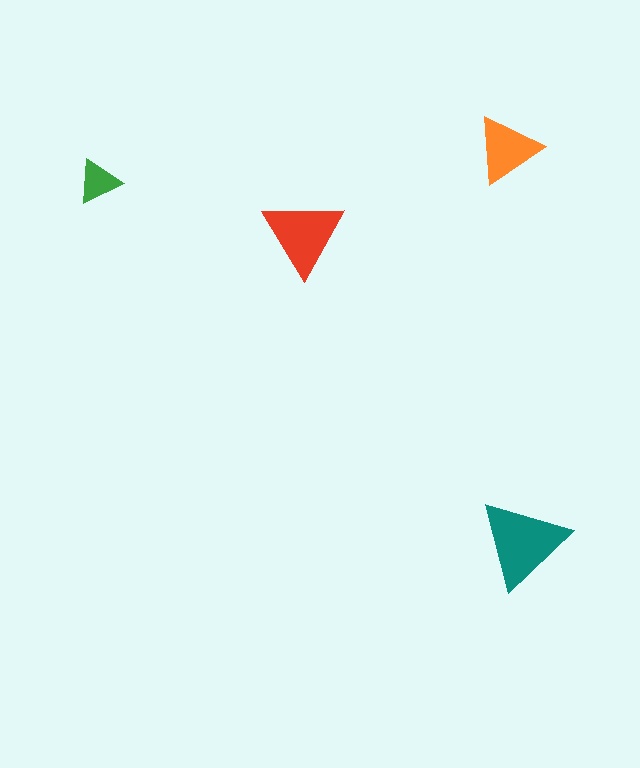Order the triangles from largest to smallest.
the teal one, the red one, the orange one, the green one.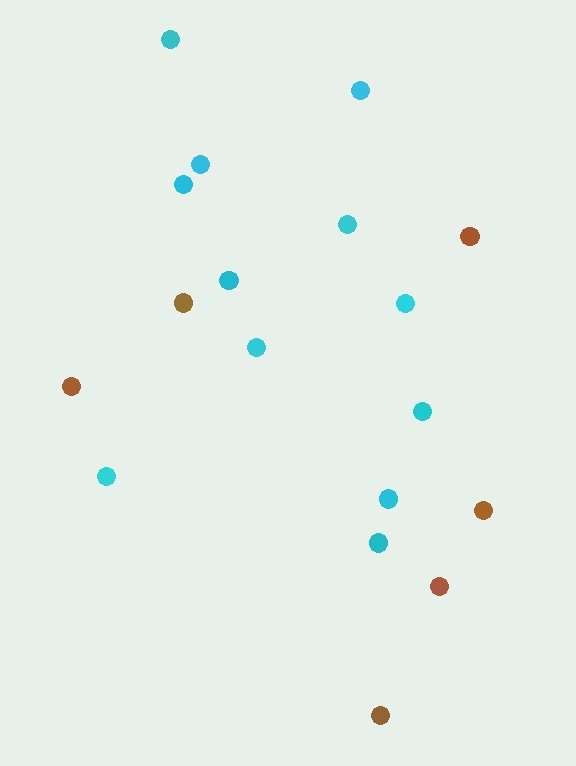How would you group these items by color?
There are 2 groups: one group of cyan circles (12) and one group of brown circles (6).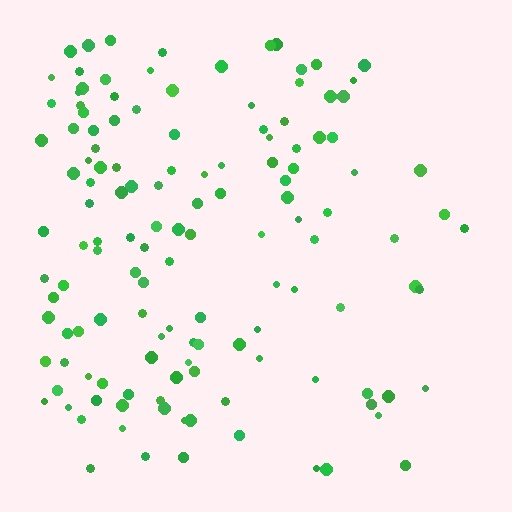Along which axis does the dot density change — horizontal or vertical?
Horizontal.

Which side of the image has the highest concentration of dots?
The left.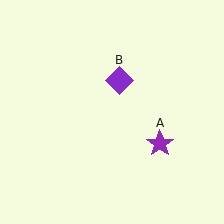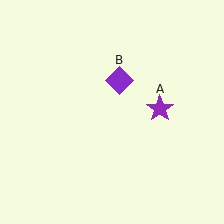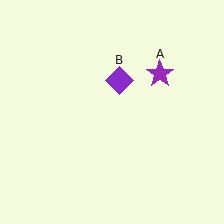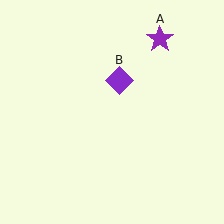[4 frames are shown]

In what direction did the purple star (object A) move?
The purple star (object A) moved up.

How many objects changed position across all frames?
1 object changed position: purple star (object A).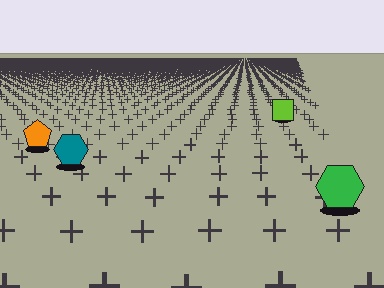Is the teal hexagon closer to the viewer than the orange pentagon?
Yes. The teal hexagon is closer — you can tell from the texture gradient: the ground texture is coarser near it.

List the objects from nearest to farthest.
From nearest to farthest: the green hexagon, the teal hexagon, the orange pentagon, the lime square.